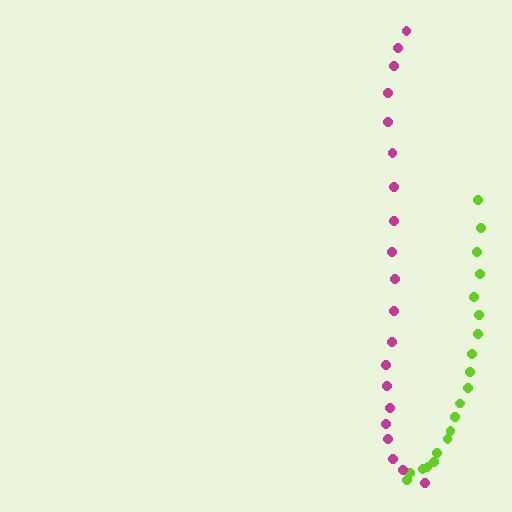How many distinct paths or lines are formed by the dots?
There are 2 distinct paths.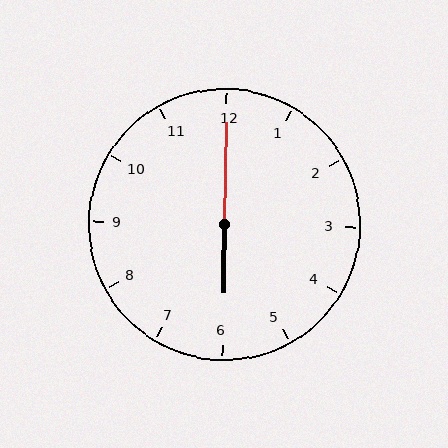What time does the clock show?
6:00.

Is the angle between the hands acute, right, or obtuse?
It is obtuse.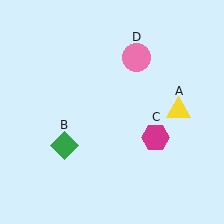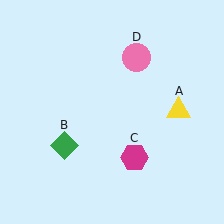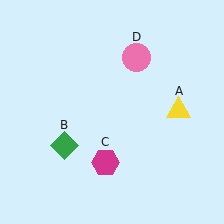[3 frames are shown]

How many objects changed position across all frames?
1 object changed position: magenta hexagon (object C).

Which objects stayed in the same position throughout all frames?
Yellow triangle (object A) and green diamond (object B) and pink circle (object D) remained stationary.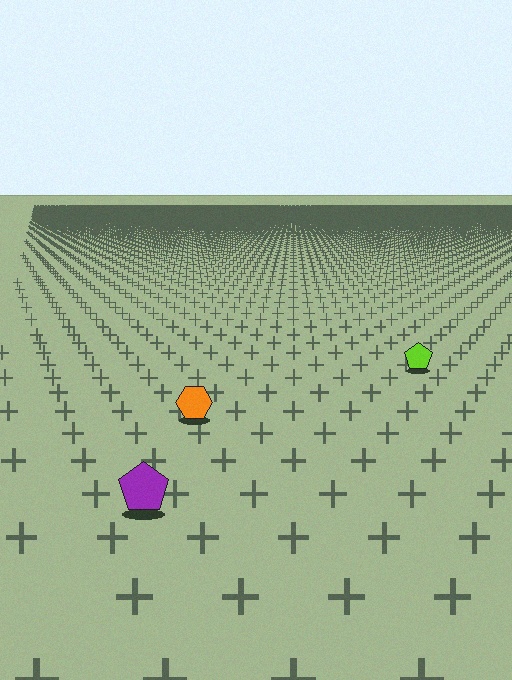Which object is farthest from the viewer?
The lime pentagon is farthest from the viewer. It appears smaller and the ground texture around it is denser.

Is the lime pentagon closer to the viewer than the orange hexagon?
No. The orange hexagon is closer — you can tell from the texture gradient: the ground texture is coarser near it.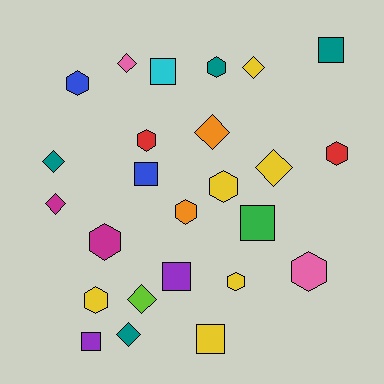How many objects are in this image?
There are 25 objects.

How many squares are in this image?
There are 7 squares.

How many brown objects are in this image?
There are no brown objects.